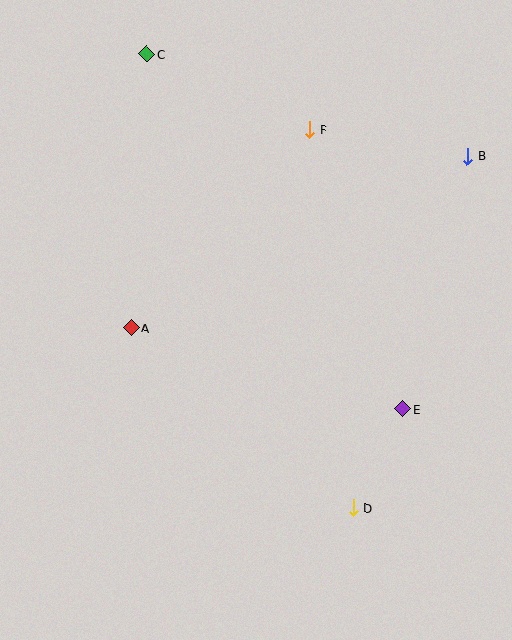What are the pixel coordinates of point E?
Point E is at (403, 409).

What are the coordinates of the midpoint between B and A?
The midpoint between B and A is at (299, 242).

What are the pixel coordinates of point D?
Point D is at (353, 508).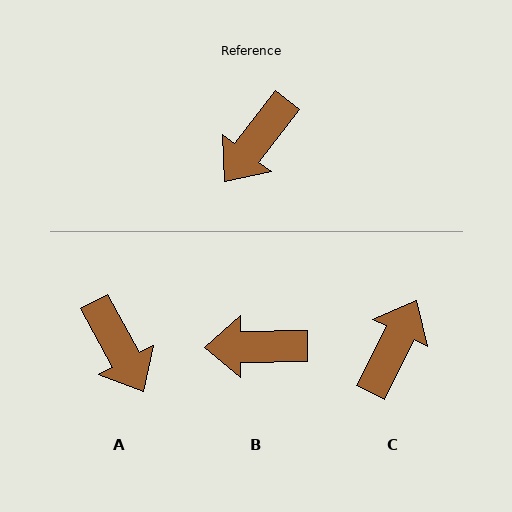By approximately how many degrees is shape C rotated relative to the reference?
Approximately 169 degrees clockwise.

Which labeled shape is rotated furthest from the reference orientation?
C, about 169 degrees away.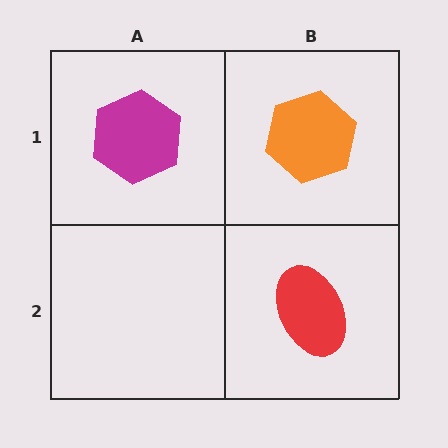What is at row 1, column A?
A magenta hexagon.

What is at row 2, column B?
A red ellipse.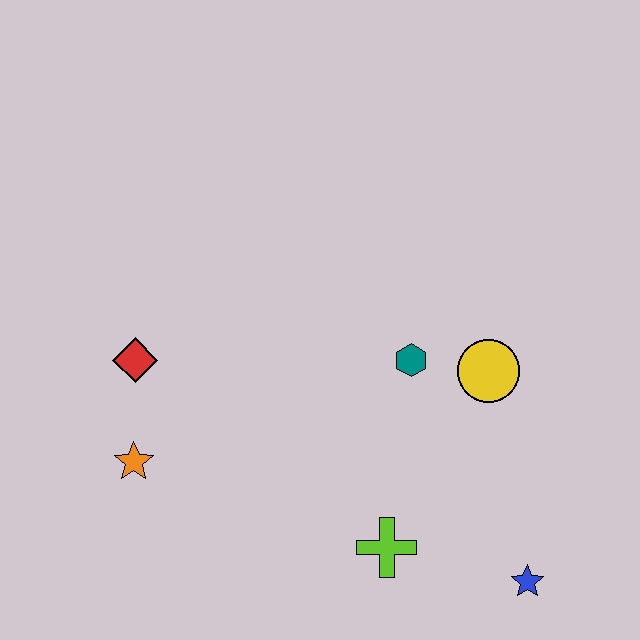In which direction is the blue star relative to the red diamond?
The blue star is to the right of the red diamond.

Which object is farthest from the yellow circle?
The orange star is farthest from the yellow circle.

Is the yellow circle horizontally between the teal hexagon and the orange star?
No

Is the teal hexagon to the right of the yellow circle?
No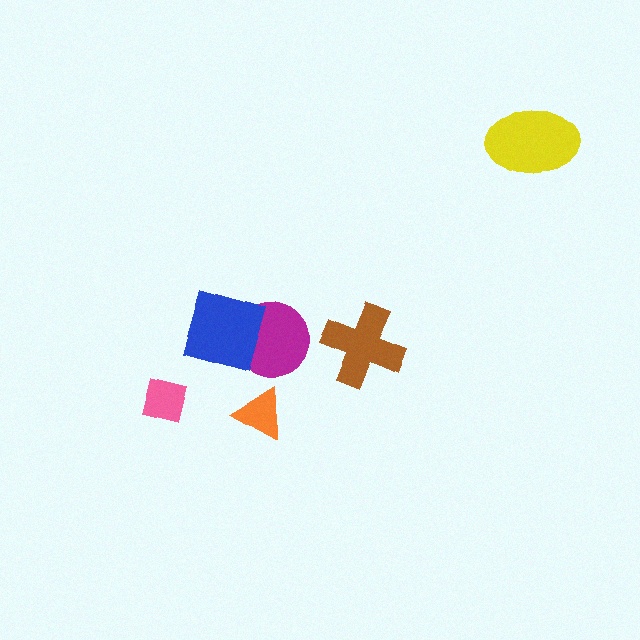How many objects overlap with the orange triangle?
0 objects overlap with the orange triangle.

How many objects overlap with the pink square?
0 objects overlap with the pink square.